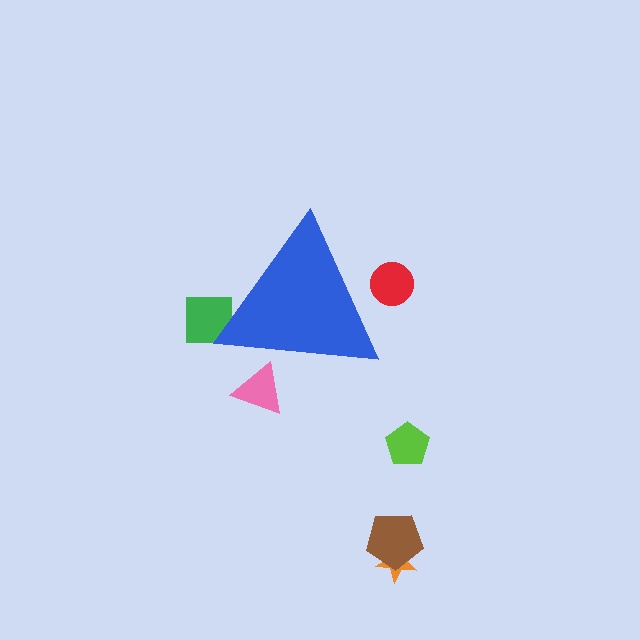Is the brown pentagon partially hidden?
No, the brown pentagon is fully visible.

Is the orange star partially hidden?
No, the orange star is fully visible.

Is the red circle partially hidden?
Yes, the red circle is partially hidden behind the blue triangle.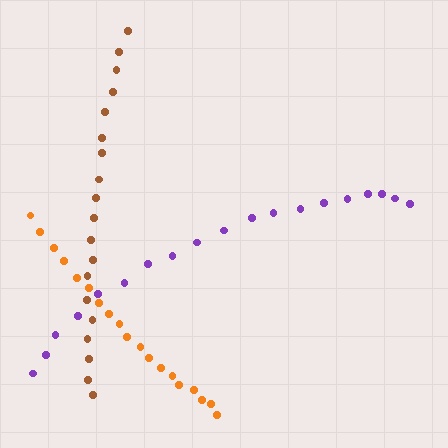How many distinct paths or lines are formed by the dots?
There are 3 distinct paths.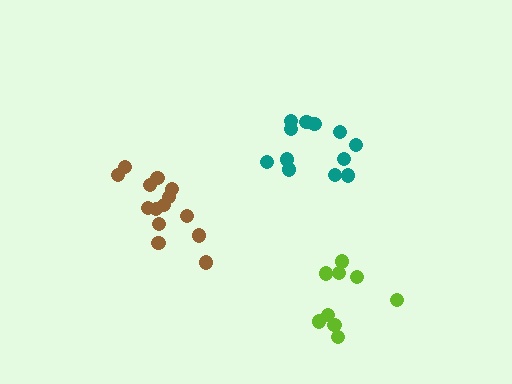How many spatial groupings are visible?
There are 3 spatial groupings.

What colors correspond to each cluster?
The clusters are colored: brown, lime, teal.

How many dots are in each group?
Group 1: 14 dots, Group 2: 9 dots, Group 3: 12 dots (35 total).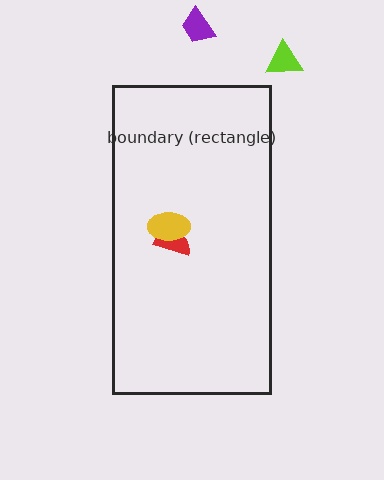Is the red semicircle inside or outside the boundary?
Inside.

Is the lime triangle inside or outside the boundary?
Outside.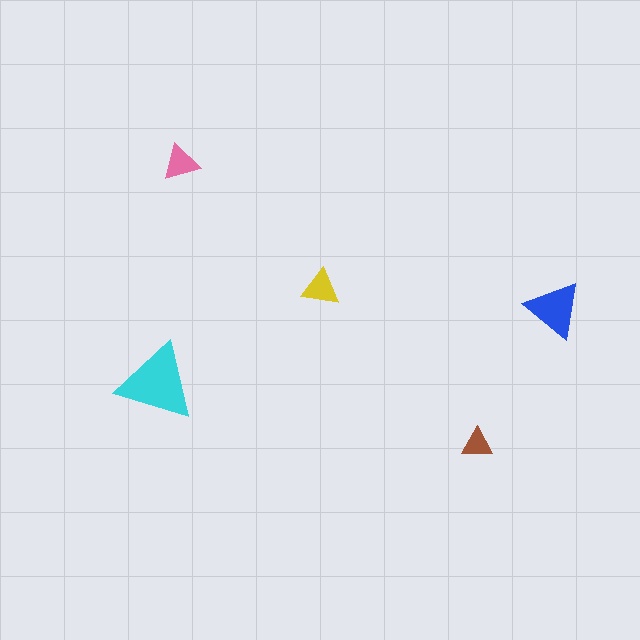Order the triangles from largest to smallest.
the cyan one, the blue one, the yellow one, the pink one, the brown one.